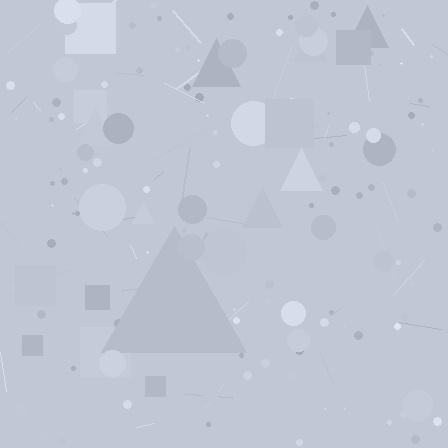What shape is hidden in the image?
A triangle is hidden in the image.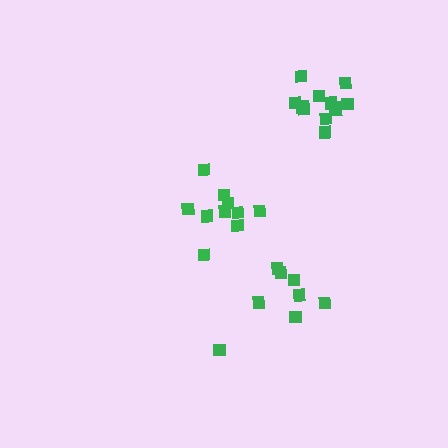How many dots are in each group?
Group 1: 8 dots, Group 2: 10 dots, Group 3: 12 dots (30 total).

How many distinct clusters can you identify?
There are 3 distinct clusters.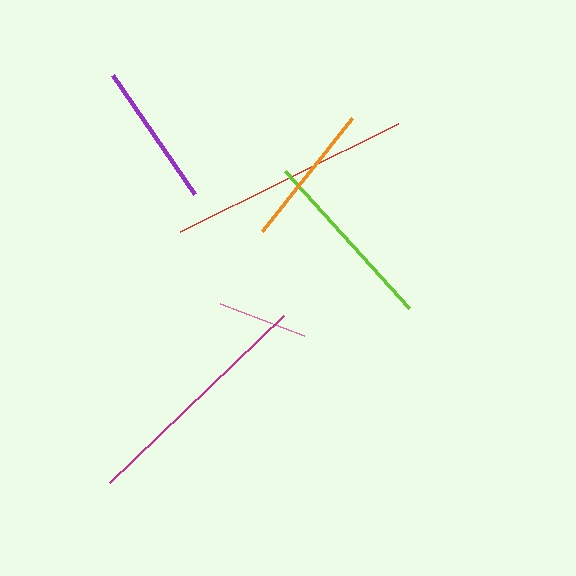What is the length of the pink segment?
The pink segment is approximately 89 pixels long.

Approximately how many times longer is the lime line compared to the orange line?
The lime line is approximately 1.3 times the length of the orange line.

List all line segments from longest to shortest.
From longest to shortest: red, magenta, lime, purple, orange, pink.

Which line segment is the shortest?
The pink line is the shortest at approximately 89 pixels.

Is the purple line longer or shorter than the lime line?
The lime line is longer than the purple line.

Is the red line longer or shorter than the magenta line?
The red line is longer than the magenta line.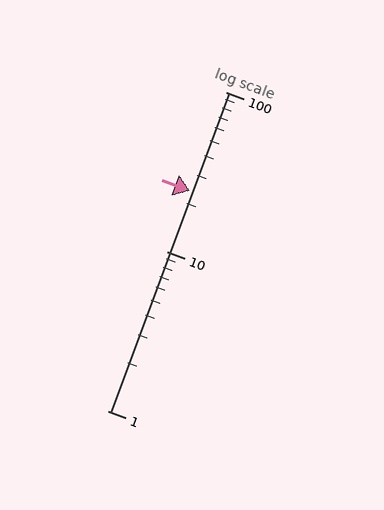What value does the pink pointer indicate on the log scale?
The pointer indicates approximately 24.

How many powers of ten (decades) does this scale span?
The scale spans 2 decades, from 1 to 100.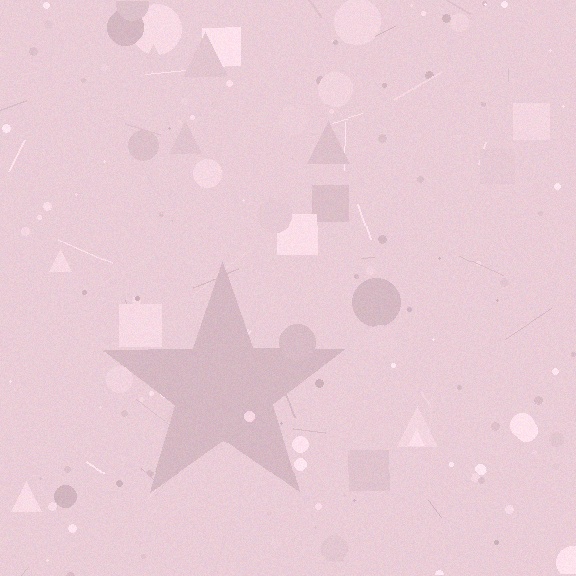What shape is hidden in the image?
A star is hidden in the image.